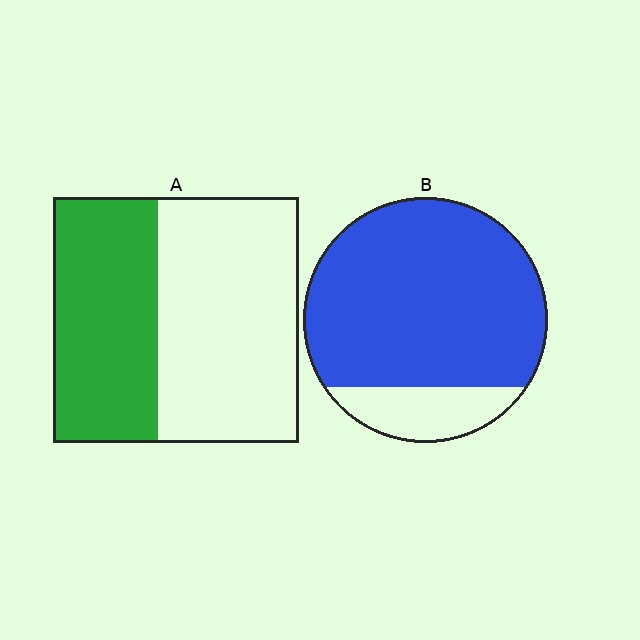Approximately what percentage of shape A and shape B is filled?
A is approximately 45% and B is approximately 85%.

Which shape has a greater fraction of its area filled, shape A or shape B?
Shape B.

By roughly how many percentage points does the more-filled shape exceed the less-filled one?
By roughly 40 percentage points (B over A).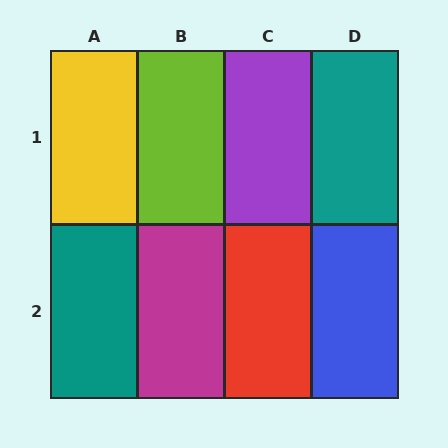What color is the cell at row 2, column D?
Blue.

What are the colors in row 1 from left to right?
Yellow, lime, purple, teal.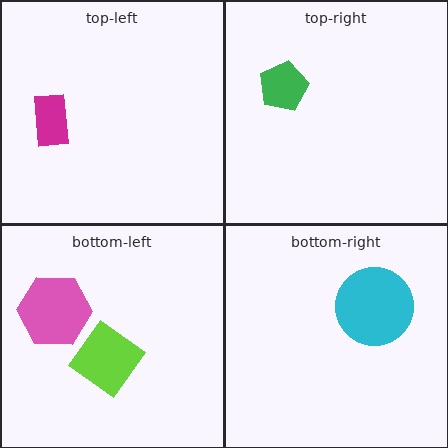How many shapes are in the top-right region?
1.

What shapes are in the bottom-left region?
The pink hexagon, the lime diamond.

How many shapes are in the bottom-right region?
1.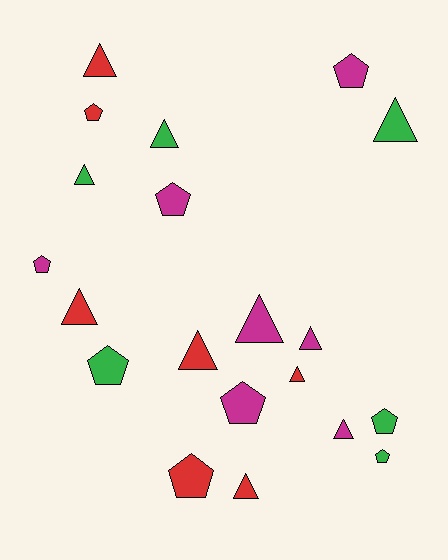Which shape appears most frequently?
Triangle, with 11 objects.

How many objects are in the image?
There are 20 objects.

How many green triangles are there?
There are 3 green triangles.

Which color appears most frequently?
Red, with 7 objects.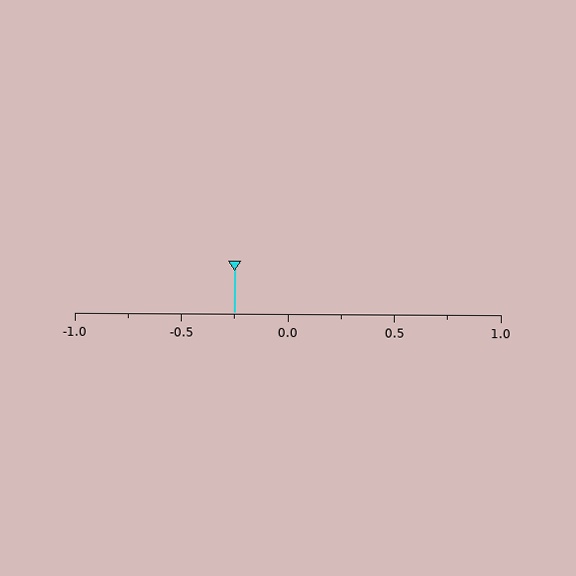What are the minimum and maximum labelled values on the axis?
The axis runs from -1.0 to 1.0.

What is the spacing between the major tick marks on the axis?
The major ticks are spaced 0.5 apart.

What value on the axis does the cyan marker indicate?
The marker indicates approximately -0.25.